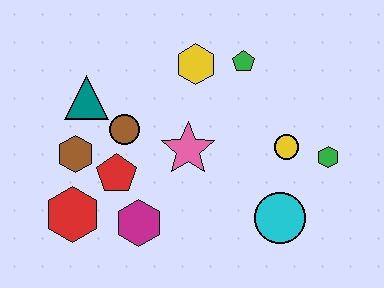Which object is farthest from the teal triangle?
The green hexagon is farthest from the teal triangle.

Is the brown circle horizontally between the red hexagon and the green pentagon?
Yes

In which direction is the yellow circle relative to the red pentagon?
The yellow circle is to the right of the red pentagon.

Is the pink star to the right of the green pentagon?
No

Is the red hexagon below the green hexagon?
Yes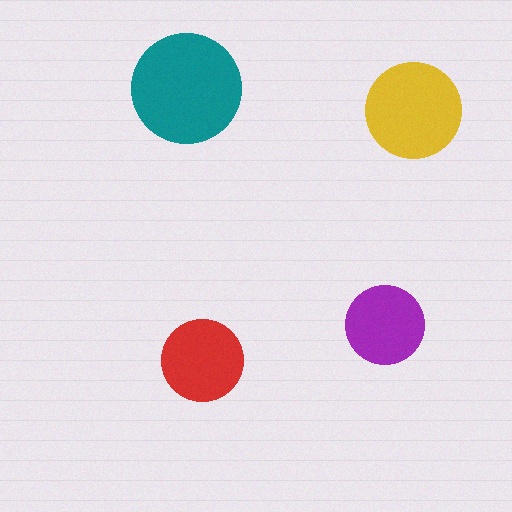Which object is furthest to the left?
The teal circle is leftmost.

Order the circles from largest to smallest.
the teal one, the yellow one, the red one, the purple one.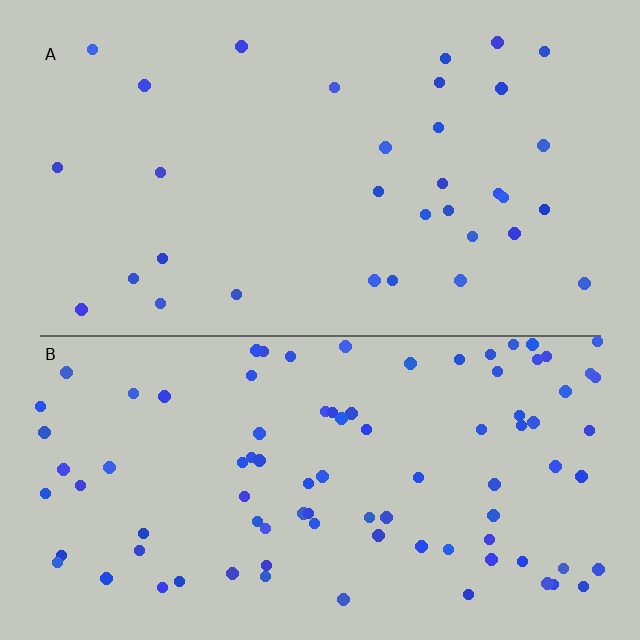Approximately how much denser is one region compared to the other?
Approximately 2.7× — region B over region A.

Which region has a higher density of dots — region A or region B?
B (the bottom).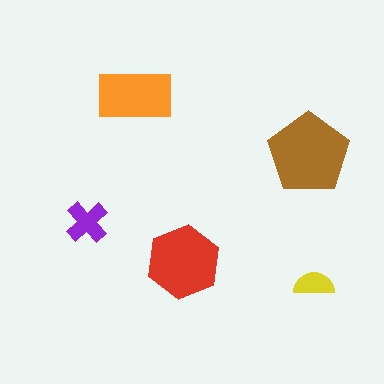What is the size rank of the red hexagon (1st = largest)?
2nd.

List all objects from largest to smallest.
The brown pentagon, the red hexagon, the orange rectangle, the purple cross, the yellow semicircle.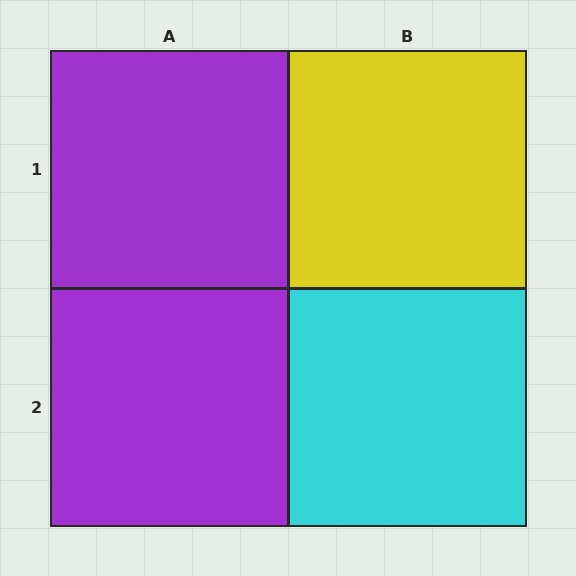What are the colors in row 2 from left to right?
Purple, cyan.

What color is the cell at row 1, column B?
Yellow.